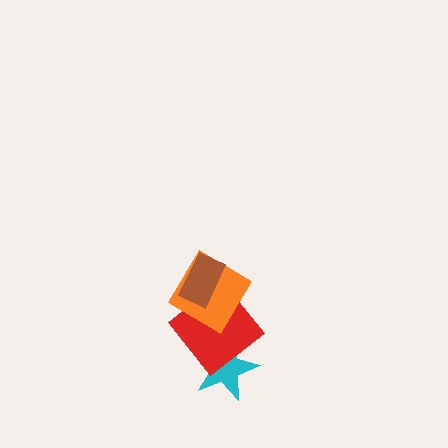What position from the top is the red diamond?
The red diamond is 3rd from the top.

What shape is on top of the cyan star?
The red diamond is on top of the cyan star.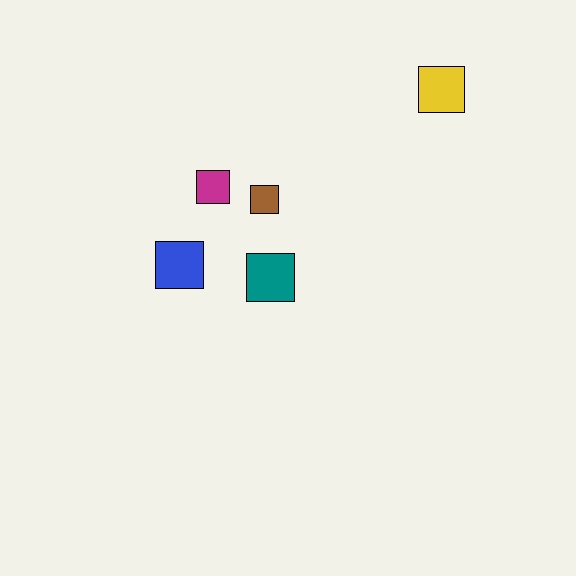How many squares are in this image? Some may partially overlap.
There are 5 squares.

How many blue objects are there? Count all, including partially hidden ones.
There is 1 blue object.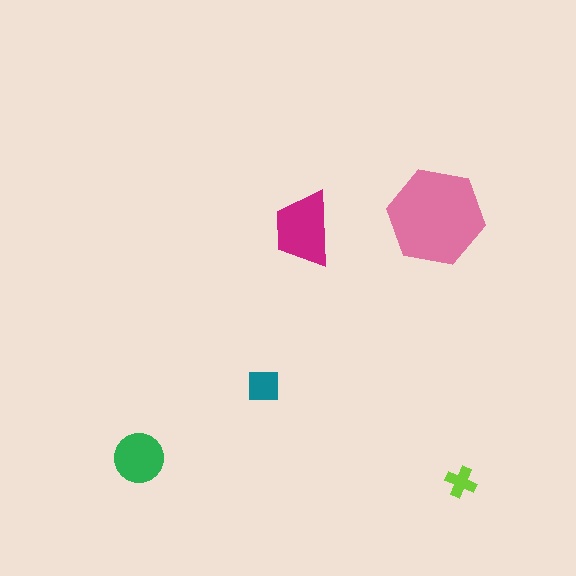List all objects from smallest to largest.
The lime cross, the teal square, the green circle, the magenta trapezoid, the pink hexagon.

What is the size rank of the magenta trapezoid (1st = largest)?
2nd.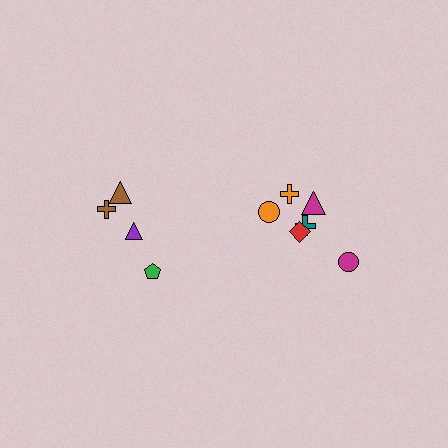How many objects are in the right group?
There are 6 objects.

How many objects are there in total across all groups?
There are 10 objects.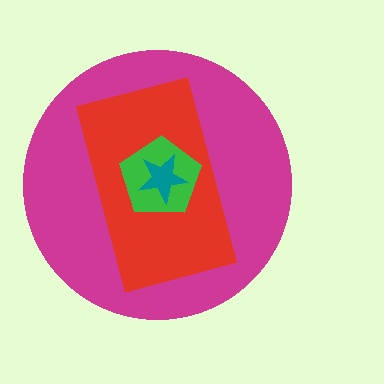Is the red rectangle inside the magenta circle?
Yes.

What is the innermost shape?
The teal star.